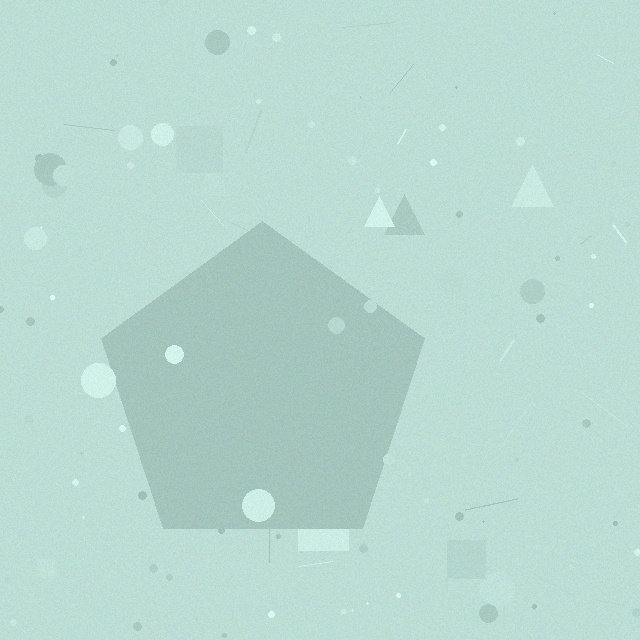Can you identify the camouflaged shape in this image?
The camouflaged shape is a pentagon.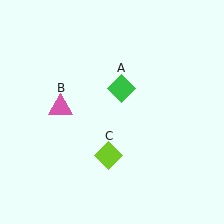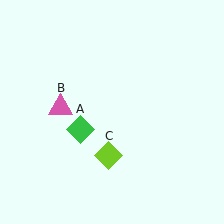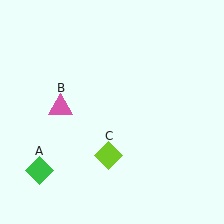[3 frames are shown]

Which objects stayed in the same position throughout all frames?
Pink triangle (object B) and lime diamond (object C) remained stationary.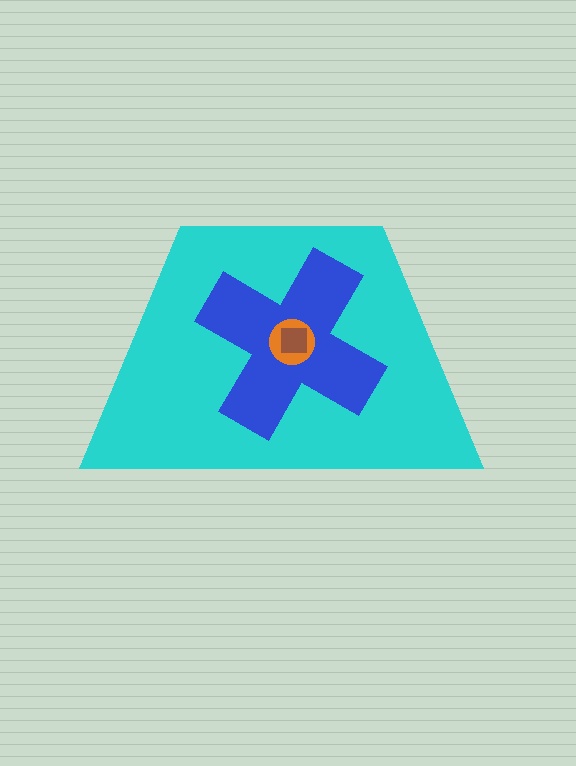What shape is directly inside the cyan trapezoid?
The blue cross.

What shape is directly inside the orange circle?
The brown square.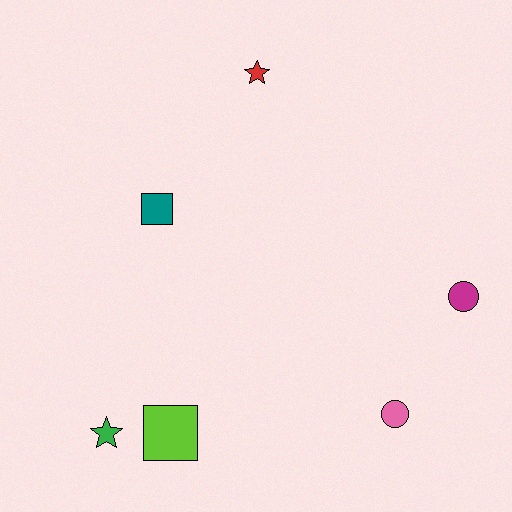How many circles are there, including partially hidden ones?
There are 2 circles.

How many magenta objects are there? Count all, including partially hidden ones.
There is 1 magenta object.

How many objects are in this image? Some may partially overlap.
There are 6 objects.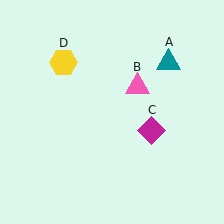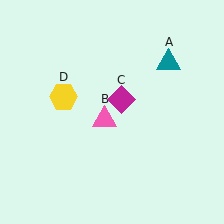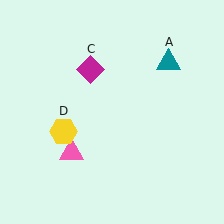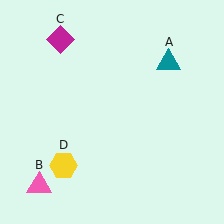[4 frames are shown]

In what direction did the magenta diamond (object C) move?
The magenta diamond (object C) moved up and to the left.